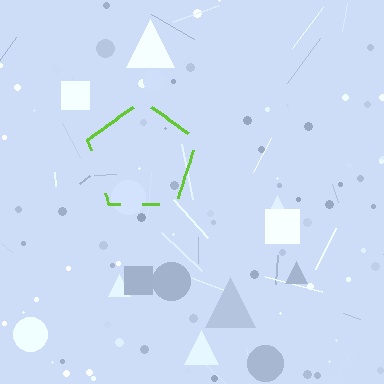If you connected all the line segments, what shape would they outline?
They would outline a pentagon.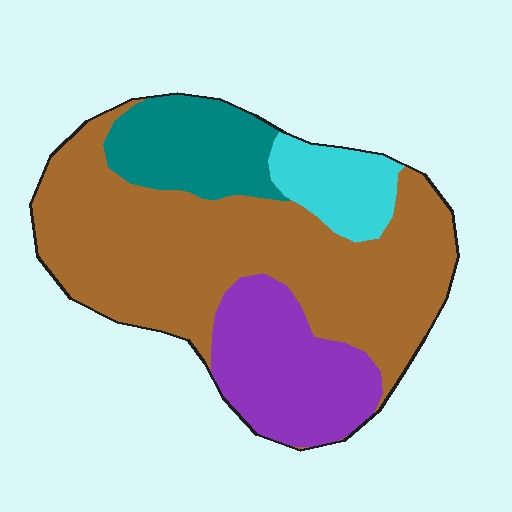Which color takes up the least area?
Cyan, at roughly 10%.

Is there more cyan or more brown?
Brown.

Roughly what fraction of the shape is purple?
Purple takes up less than a quarter of the shape.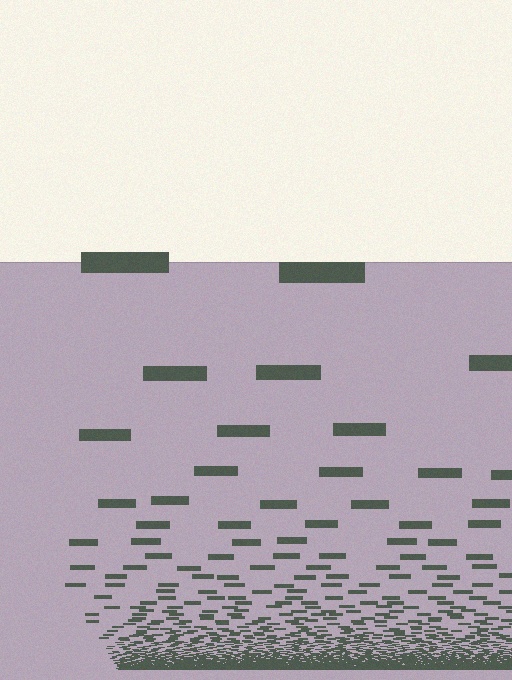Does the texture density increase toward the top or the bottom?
Density increases toward the bottom.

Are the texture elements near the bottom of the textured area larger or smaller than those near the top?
Smaller. The gradient is inverted — elements near the bottom are smaller and denser.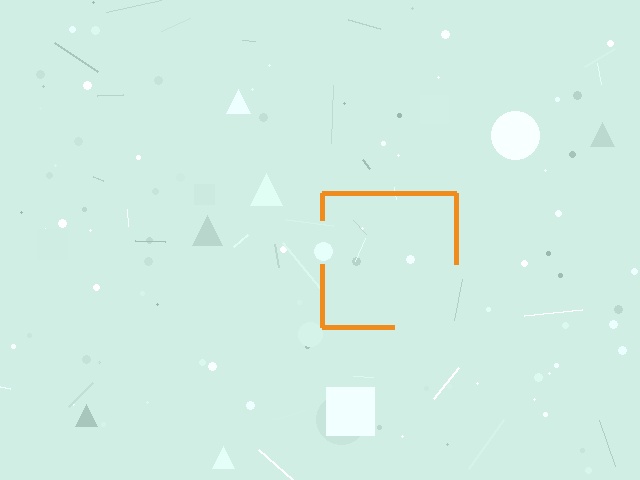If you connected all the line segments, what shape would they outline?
They would outline a square.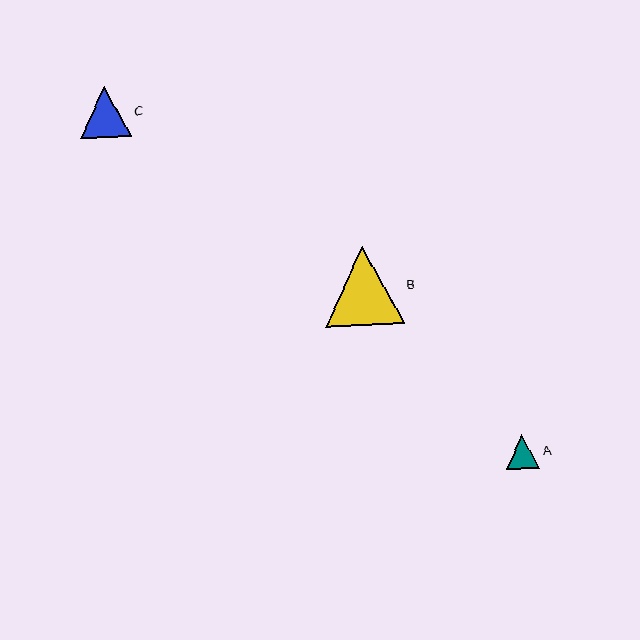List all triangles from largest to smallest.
From largest to smallest: B, C, A.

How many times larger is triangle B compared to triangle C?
Triangle B is approximately 1.5 times the size of triangle C.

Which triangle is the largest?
Triangle B is the largest with a size of approximately 79 pixels.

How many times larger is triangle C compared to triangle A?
Triangle C is approximately 1.5 times the size of triangle A.